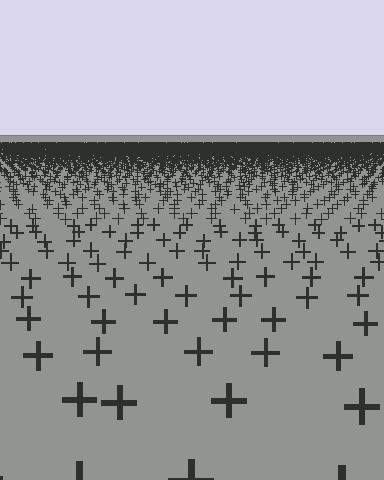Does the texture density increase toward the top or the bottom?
Density increases toward the top.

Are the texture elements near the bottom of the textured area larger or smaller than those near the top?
Larger. Near the bottom, elements are closer to the viewer and appear at a bigger on-screen size.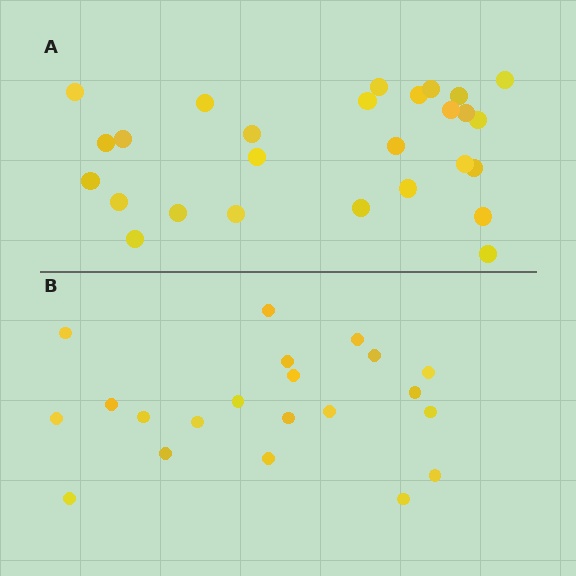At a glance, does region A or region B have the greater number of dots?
Region A (the top region) has more dots.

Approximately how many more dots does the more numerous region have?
Region A has about 6 more dots than region B.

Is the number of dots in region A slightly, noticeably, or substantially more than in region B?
Region A has noticeably more, but not dramatically so. The ratio is roughly 1.3 to 1.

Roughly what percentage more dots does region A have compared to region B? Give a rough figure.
About 30% more.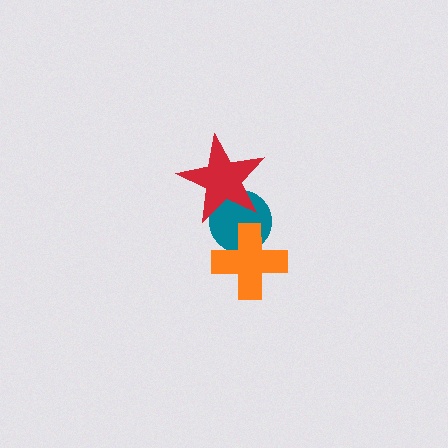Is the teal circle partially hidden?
Yes, it is partially covered by another shape.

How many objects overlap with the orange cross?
1 object overlaps with the orange cross.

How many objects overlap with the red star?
1 object overlaps with the red star.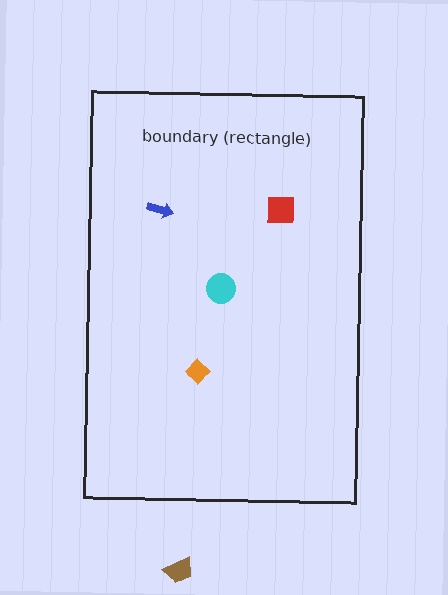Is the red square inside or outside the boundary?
Inside.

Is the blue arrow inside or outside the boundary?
Inside.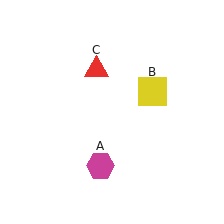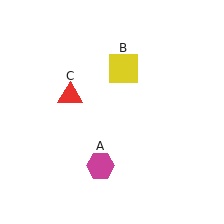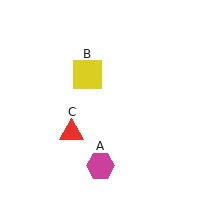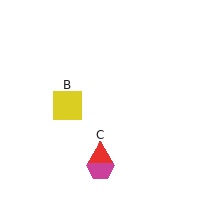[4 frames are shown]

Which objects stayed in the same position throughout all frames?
Magenta hexagon (object A) remained stationary.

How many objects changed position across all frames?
2 objects changed position: yellow square (object B), red triangle (object C).